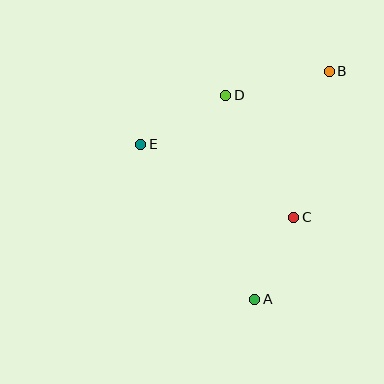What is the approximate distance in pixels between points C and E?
The distance between C and E is approximately 169 pixels.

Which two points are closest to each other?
Points A and C are closest to each other.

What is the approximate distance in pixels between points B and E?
The distance between B and E is approximately 202 pixels.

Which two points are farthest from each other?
Points A and B are farthest from each other.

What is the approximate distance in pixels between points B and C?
The distance between B and C is approximately 150 pixels.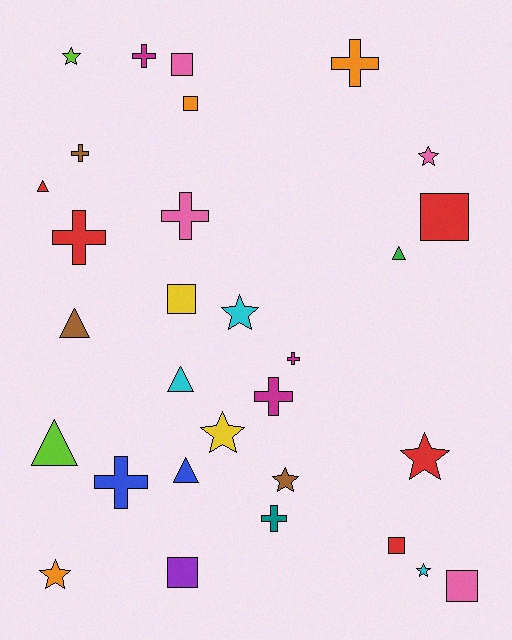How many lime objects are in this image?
There are 2 lime objects.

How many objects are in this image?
There are 30 objects.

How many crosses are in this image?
There are 9 crosses.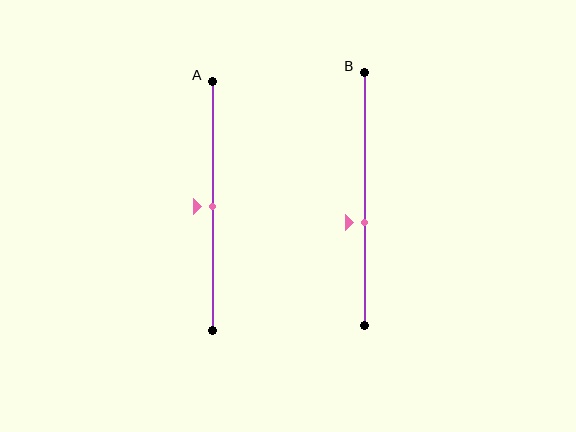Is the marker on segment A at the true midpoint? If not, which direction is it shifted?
Yes, the marker on segment A is at the true midpoint.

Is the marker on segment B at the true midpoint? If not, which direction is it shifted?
No, the marker on segment B is shifted downward by about 9% of the segment length.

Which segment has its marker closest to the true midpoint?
Segment A has its marker closest to the true midpoint.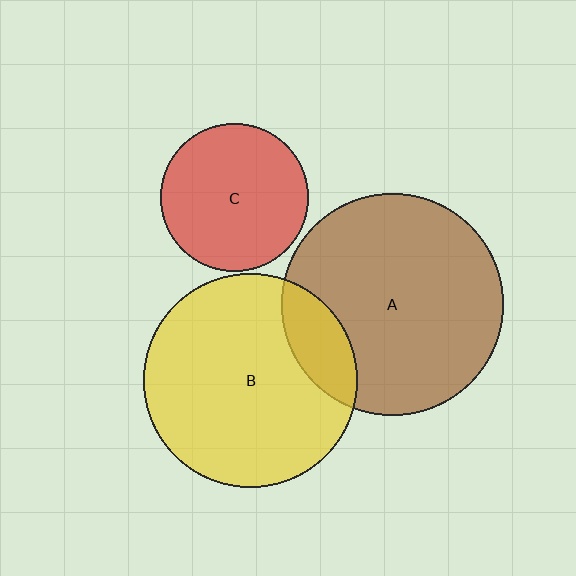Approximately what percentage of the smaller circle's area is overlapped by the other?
Approximately 15%.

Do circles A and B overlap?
Yes.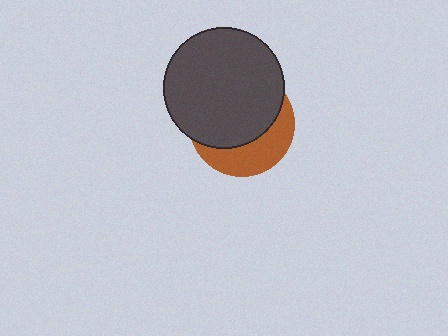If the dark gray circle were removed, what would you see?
You would see the complete brown circle.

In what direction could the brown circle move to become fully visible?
The brown circle could move down. That would shift it out from behind the dark gray circle entirely.